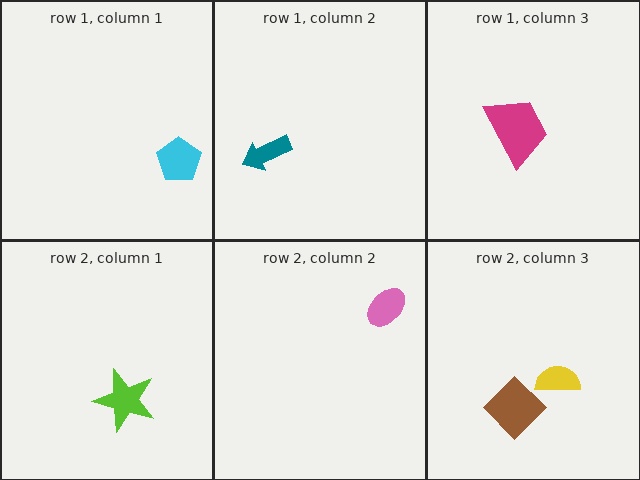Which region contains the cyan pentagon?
The row 1, column 1 region.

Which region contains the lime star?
The row 2, column 1 region.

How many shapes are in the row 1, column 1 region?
1.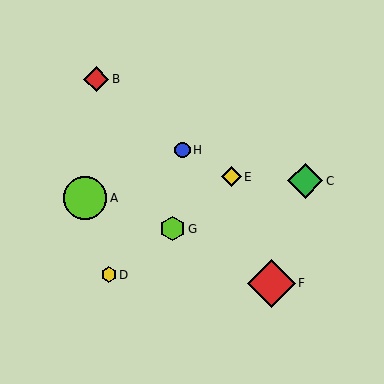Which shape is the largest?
The red diamond (labeled F) is the largest.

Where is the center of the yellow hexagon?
The center of the yellow hexagon is at (109, 275).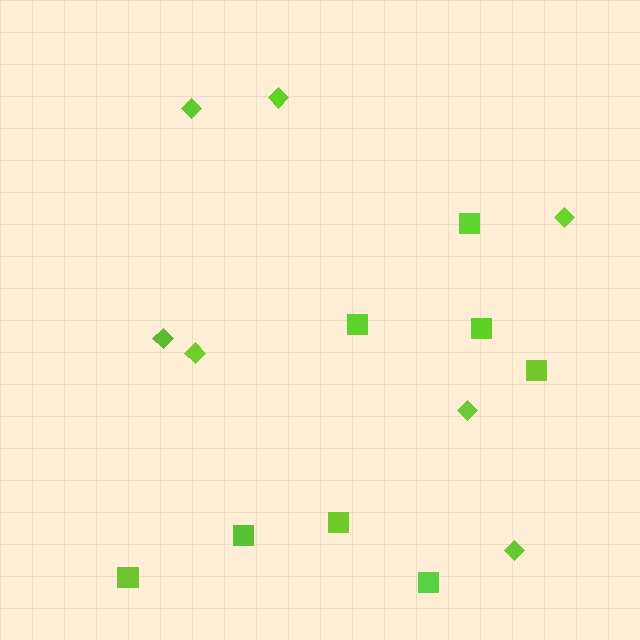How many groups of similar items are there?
There are 2 groups: one group of diamonds (7) and one group of squares (8).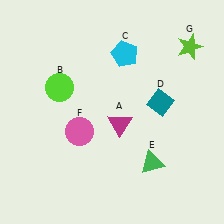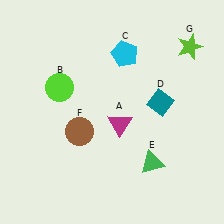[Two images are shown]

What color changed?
The circle (F) changed from pink in Image 1 to brown in Image 2.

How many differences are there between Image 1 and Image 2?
There is 1 difference between the two images.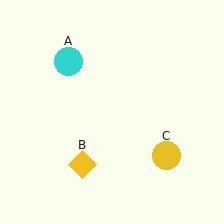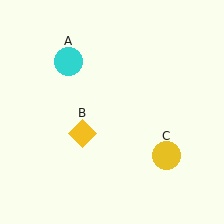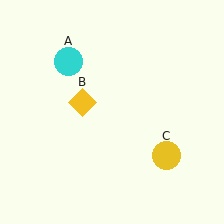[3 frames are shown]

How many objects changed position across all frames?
1 object changed position: yellow diamond (object B).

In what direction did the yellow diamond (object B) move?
The yellow diamond (object B) moved up.